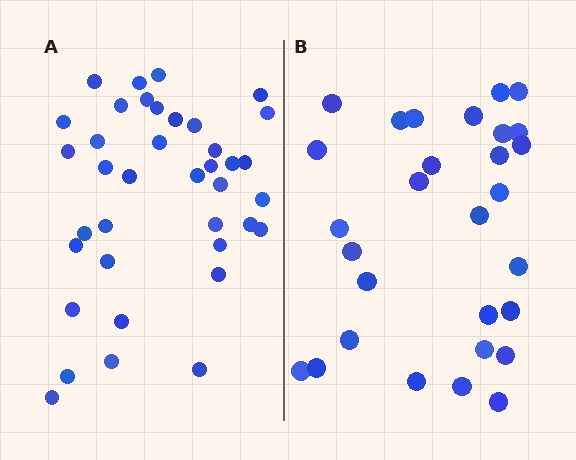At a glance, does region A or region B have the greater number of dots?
Region A (the left region) has more dots.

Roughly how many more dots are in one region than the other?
Region A has roughly 8 or so more dots than region B.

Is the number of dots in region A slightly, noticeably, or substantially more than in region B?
Region A has noticeably more, but not dramatically so. The ratio is roughly 1.3 to 1.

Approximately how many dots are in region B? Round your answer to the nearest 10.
About 30 dots. (The exact count is 29, which rounds to 30.)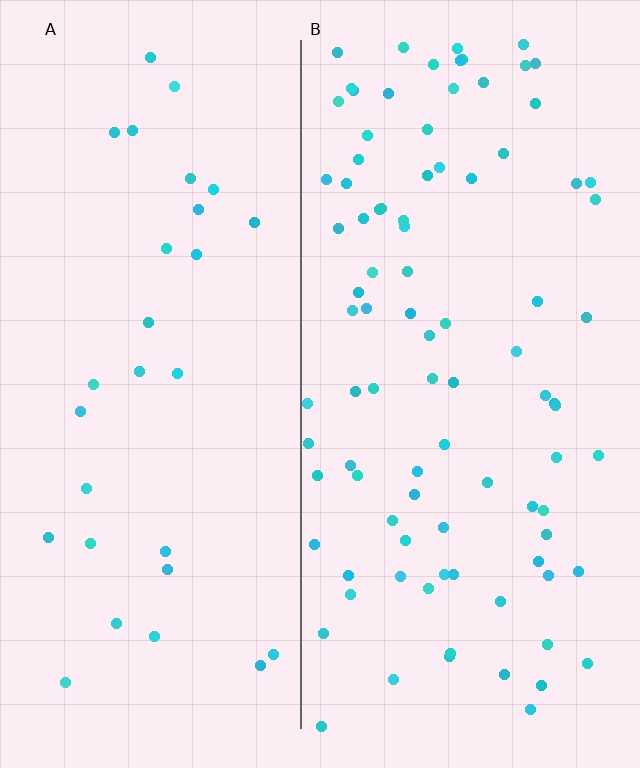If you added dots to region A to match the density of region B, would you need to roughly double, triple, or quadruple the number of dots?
Approximately triple.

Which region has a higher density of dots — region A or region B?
B (the right).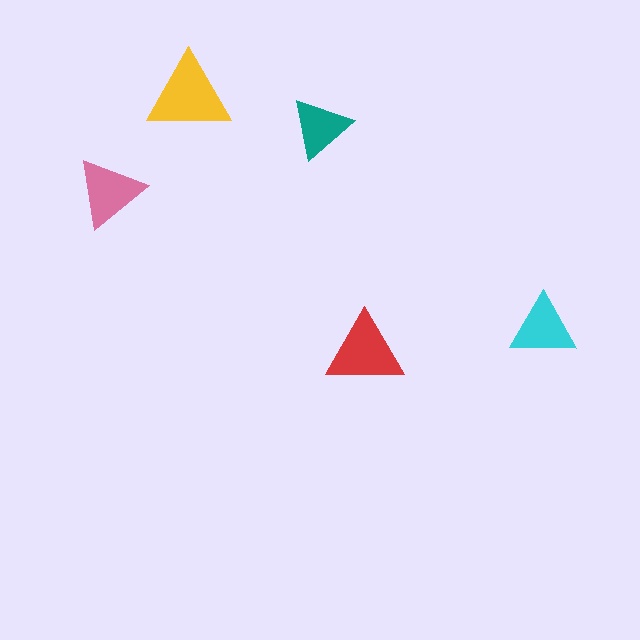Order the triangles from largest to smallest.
the yellow one, the red one, the pink one, the cyan one, the teal one.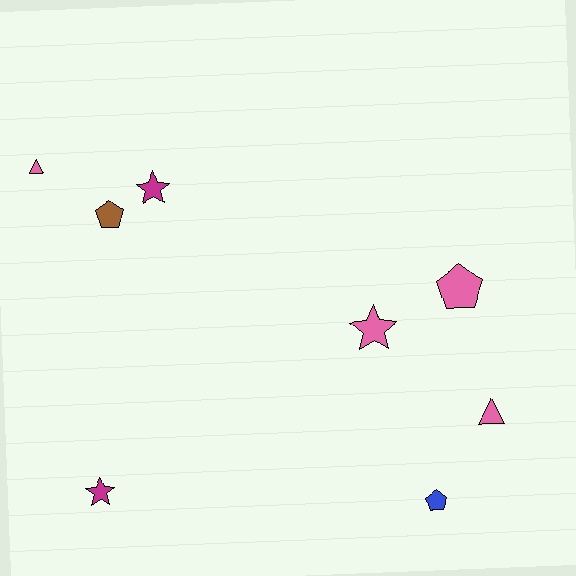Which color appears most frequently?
Pink, with 4 objects.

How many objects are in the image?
There are 8 objects.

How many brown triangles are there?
There are no brown triangles.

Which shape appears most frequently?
Star, with 3 objects.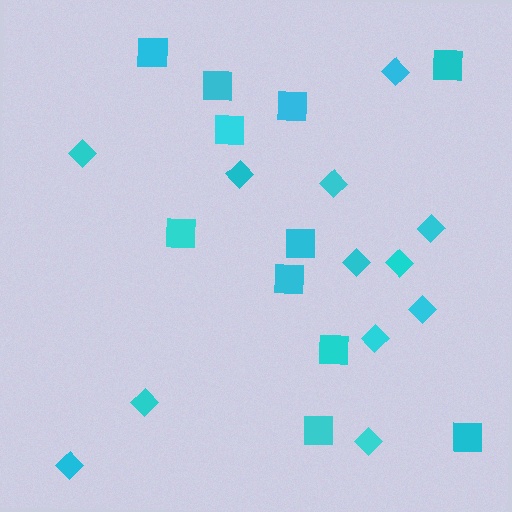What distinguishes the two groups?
There are 2 groups: one group of squares (11) and one group of diamonds (12).